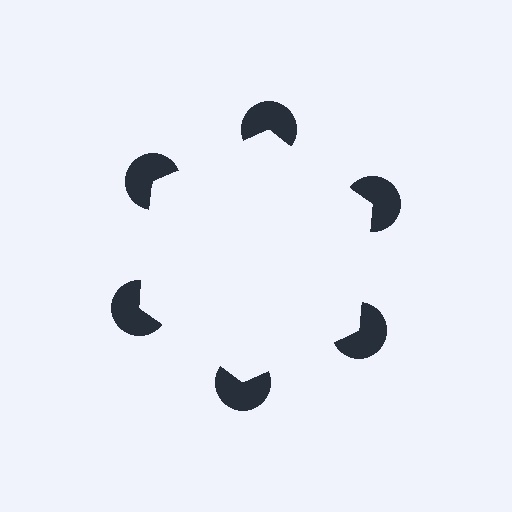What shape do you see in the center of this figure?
An illusory hexagon — its edges are inferred from the aligned wedge cuts in the pac-man discs, not physically drawn.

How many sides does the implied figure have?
6 sides.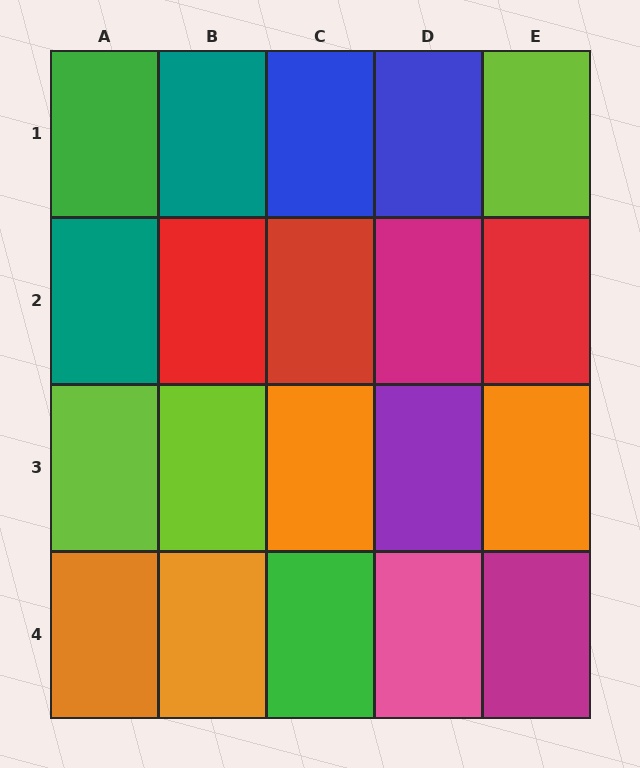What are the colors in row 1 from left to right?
Green, teal, blue, blue, lime.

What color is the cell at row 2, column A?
Teal.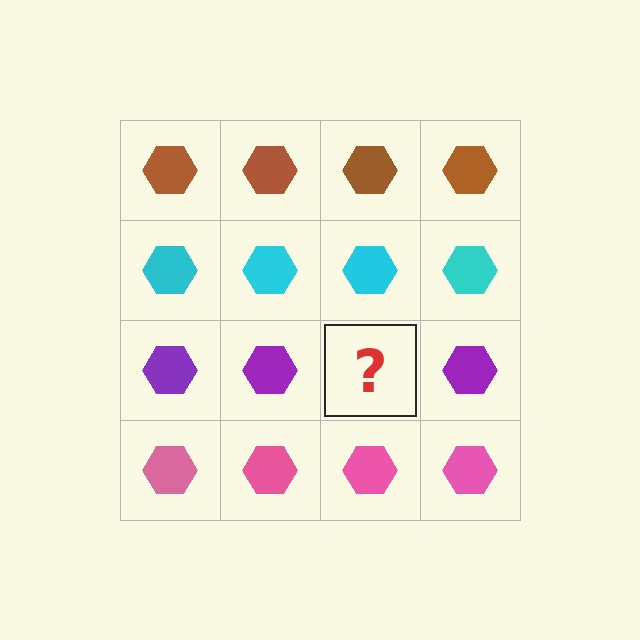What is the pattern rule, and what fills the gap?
The rule is that each row has a consistent color. The gap should be filled with a purple hexagon.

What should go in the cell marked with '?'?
The missing cell should contain a purple hexagon.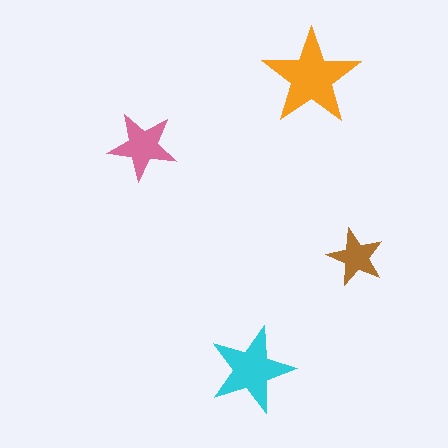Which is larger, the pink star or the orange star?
The orange one.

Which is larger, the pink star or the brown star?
The pink one.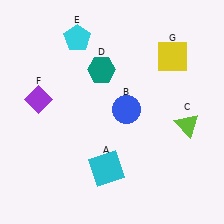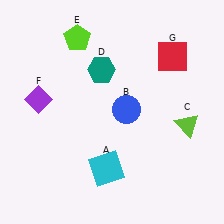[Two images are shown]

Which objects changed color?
E changed from cyan to lime. G changed from yellow to red.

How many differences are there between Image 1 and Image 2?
There are 2 differences between the two images.